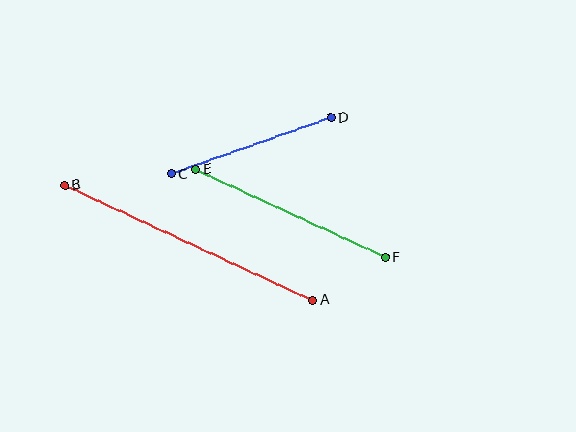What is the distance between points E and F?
The distance is approximately 209 pixels.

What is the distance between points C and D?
The distance is approximately 169 pixels.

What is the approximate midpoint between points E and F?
The midpoint is at approximately (290, 214) pixels.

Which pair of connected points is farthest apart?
Points A and B are farthest apart.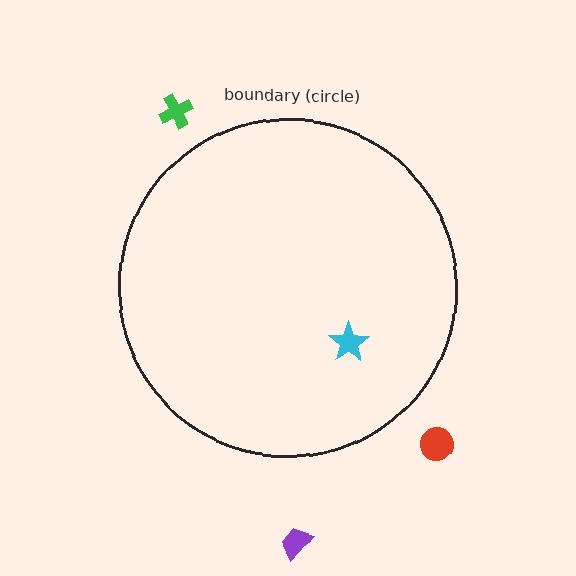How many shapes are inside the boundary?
1 inside, 3 outside.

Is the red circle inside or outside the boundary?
Outside.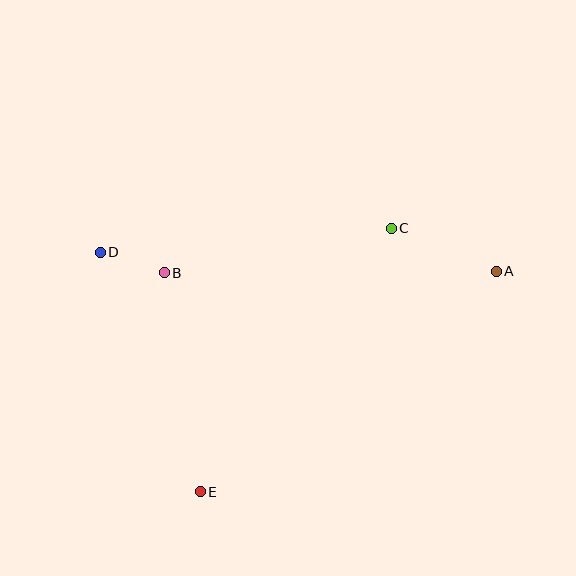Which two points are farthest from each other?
Points A and D are farthest from each other.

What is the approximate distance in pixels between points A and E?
The distance between A and E is approximately 369 pixels.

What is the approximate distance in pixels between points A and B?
The distance between A and B is approximately 332 pixels.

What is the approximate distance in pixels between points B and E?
The distance between B and E is approximately 222 pixels.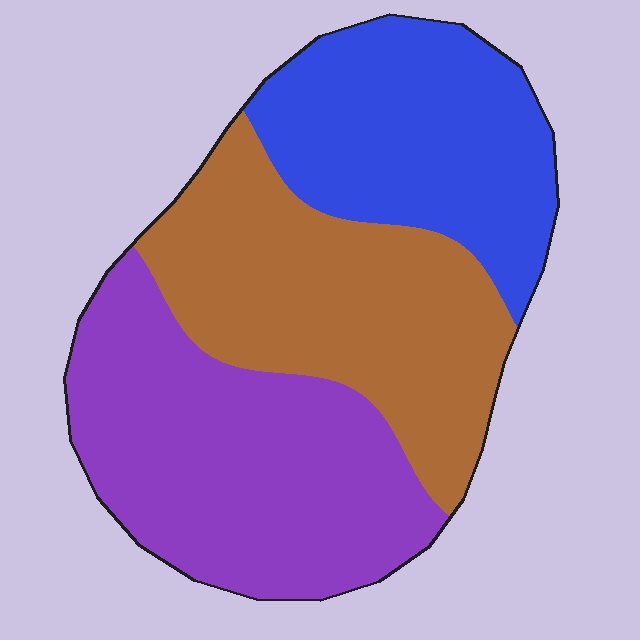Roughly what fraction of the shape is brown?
Brown covers 34% of the shape.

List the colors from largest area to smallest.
From largest to smallest: purple, brown, blue.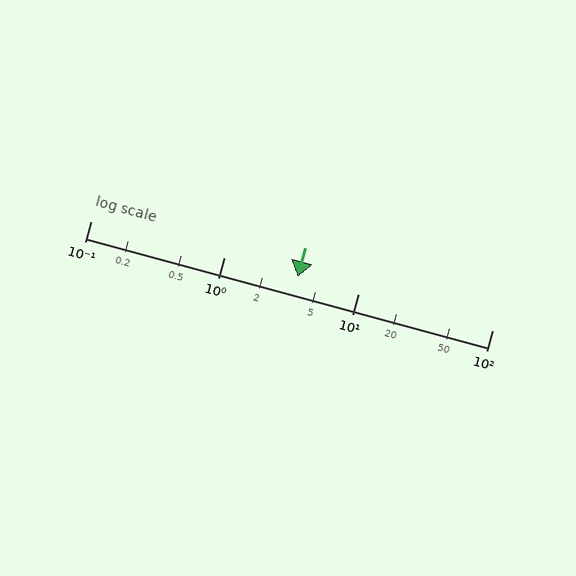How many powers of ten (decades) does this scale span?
The scale spans 3 decades, from 0.1 to 100.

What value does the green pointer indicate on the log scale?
The pointer indicates approximately 3.5.